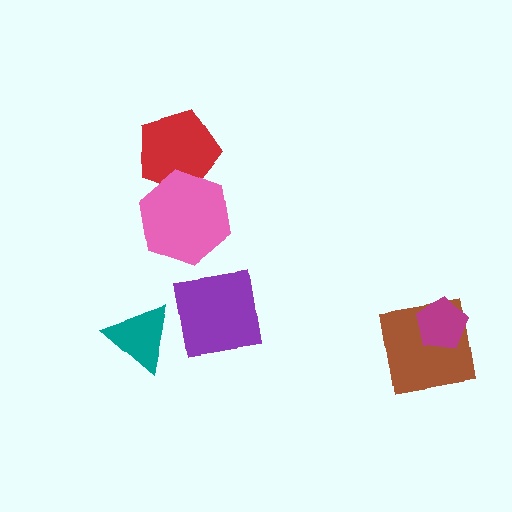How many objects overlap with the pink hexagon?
1 object overlaps with the pink hexagon.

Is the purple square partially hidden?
No, no other shape covers it.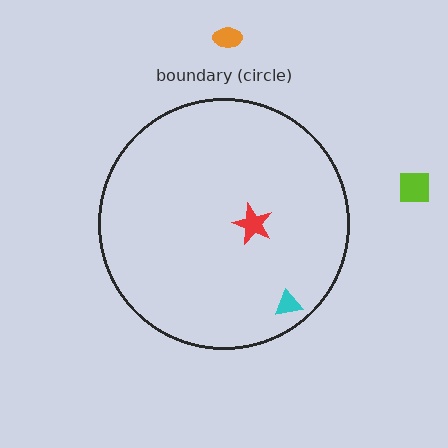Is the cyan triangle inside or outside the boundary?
Inside.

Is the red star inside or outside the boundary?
Inside.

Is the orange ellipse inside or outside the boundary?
Outside.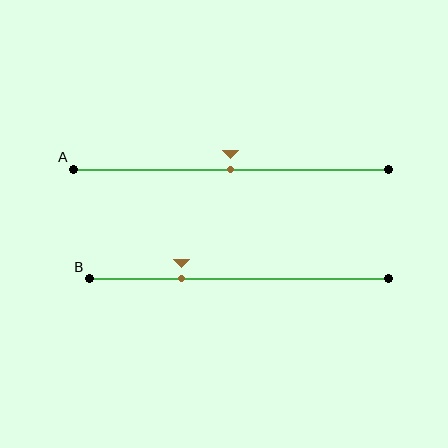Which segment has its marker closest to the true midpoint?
Segment A has its marker closest to the true midpoint.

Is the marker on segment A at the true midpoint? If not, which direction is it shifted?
Yes, the marker on segment A is at the true midpoint.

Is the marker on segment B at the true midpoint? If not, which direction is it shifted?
No, the marker on segment B is shifted to the left by about 19% of the segment length.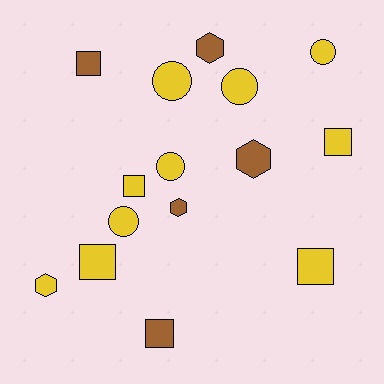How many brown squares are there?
There are 2 brown squares.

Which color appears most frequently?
Yellow, with 10 objects.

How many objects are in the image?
There are 15 objects.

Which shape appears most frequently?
Square, with 6 objects.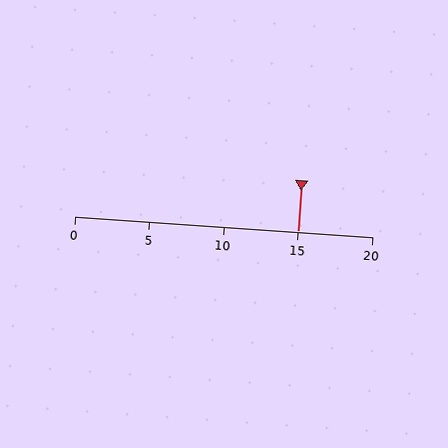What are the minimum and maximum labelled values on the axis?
The axis runs from 0 to 20.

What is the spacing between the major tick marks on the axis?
The major ticks are spaced 5 apart.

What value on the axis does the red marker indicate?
The marker indicates approximately 15.